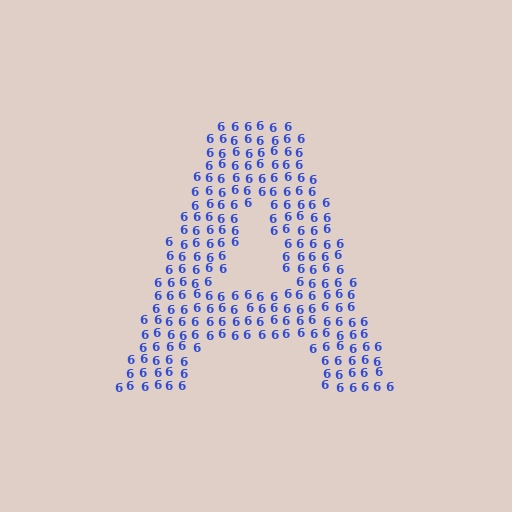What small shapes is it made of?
It is made of small digit 6's.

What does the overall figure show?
The overall figure shows the letter A.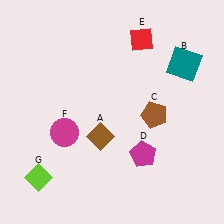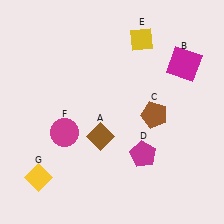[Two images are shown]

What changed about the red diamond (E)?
In Image 1, E is red. In Image 2, it changed to yellow.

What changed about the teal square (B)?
In Image 1, B is teal. In Image 2, it changed to magenta.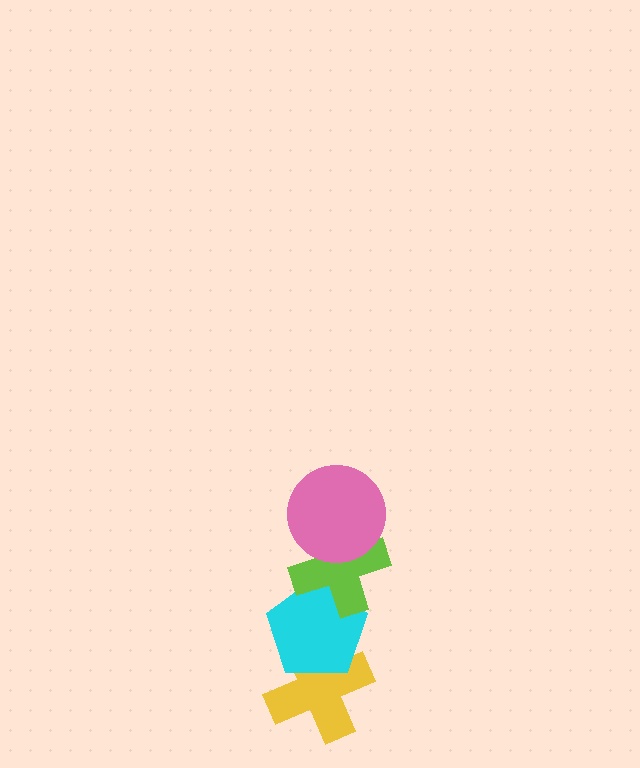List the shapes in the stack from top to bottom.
From top to bottom: the pink circle, the lime cross, the cyan pentagon, the yellow cross.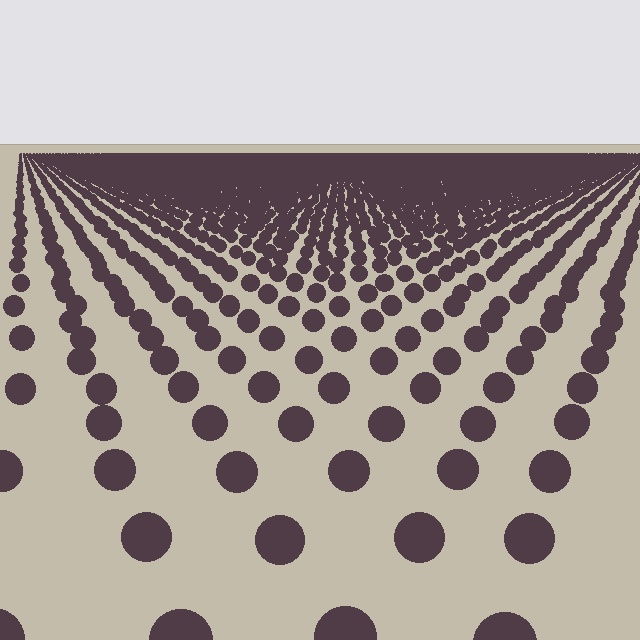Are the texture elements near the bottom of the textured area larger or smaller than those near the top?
Larger. Near the bottom, elements are closer to the viewer and appear at a bigger on-screen size.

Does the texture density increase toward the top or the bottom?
Density increases toward the top.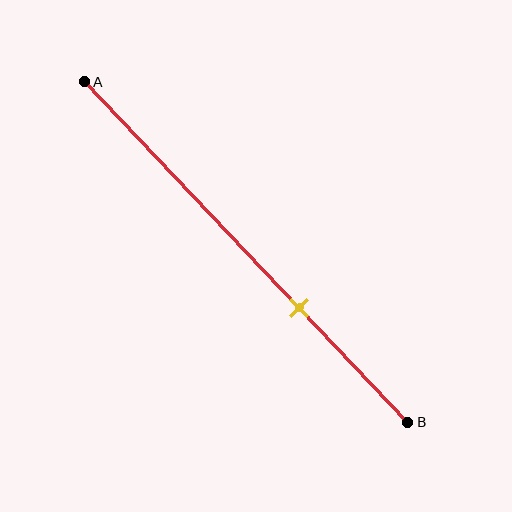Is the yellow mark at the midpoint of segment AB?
No, the mark is at about 65% from A, not at the 50% midpoint.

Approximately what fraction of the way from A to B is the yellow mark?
The yellow mark is approximately 65% of the way from A to B.